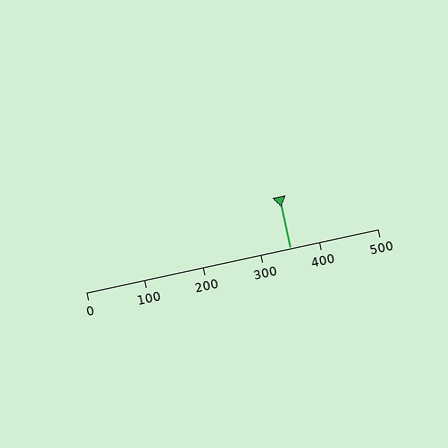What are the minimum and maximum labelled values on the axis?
The axis runs from 0 to 500.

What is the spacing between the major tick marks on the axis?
The major ticks are spaced 100 apart.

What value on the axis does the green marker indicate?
The marker indicates approximately 350.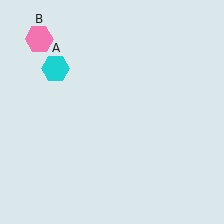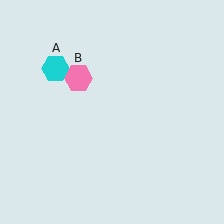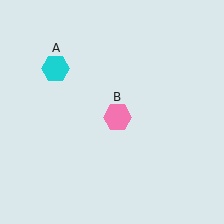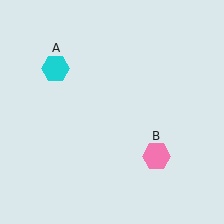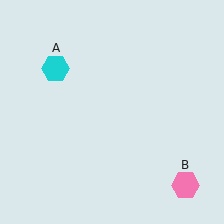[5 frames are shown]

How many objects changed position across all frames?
1 object changed position: pink hexagon (object B).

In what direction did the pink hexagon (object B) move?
The pink hexagon (object B) moved down and to the right.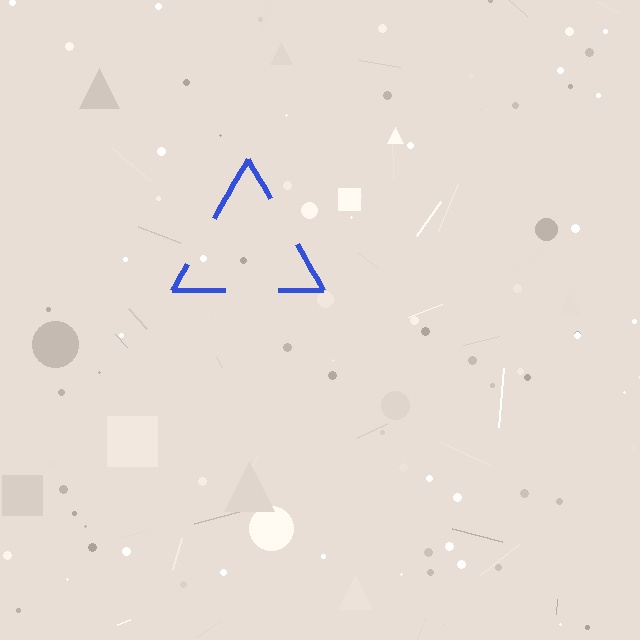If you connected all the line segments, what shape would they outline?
They would outline a triangle.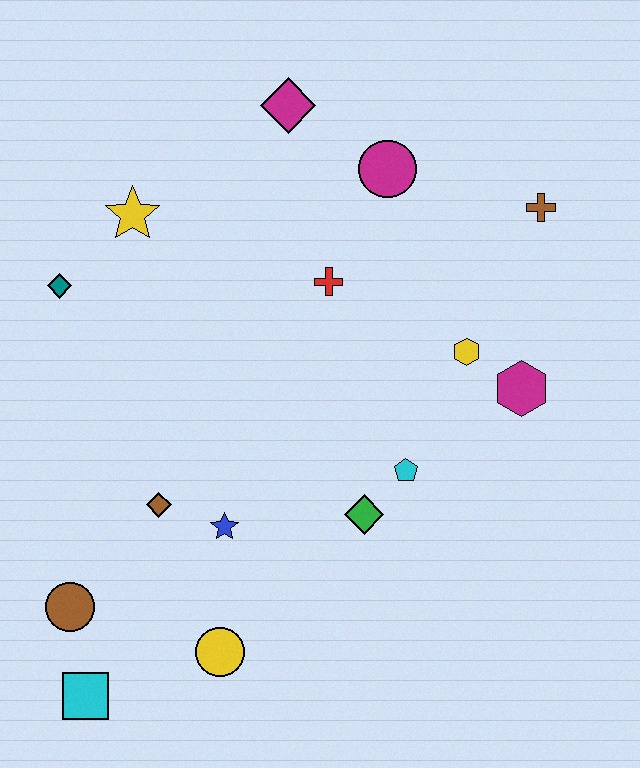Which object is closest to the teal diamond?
The yellow star is closest to the teal diamond.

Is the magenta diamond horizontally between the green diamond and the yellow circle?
Yes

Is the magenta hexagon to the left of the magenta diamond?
No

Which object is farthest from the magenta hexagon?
The cyan square is farthest from the magenta hexagon.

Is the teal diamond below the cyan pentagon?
No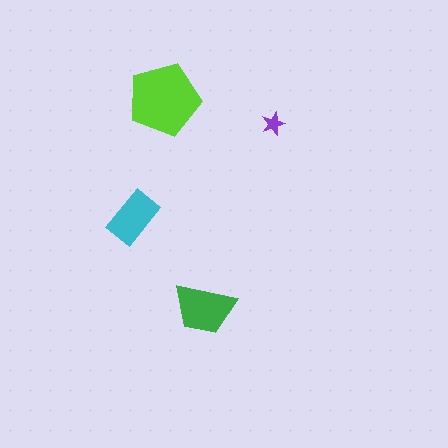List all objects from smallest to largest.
The purple star, the cyan rectangle, the green trapezoid, the lime pentagon.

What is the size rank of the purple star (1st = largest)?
4th.